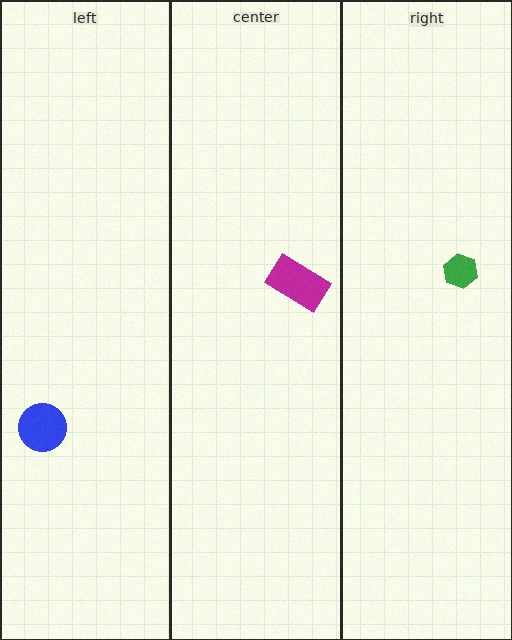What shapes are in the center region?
The magenta rectangle.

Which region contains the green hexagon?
The right region.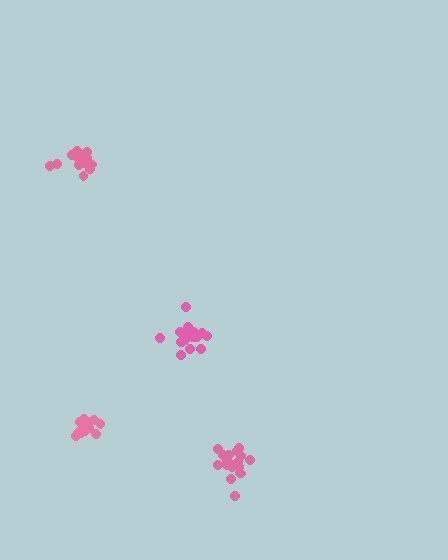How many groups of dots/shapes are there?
There are 4 groups.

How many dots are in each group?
Group 1: 18 dots, Group 2: 15 dots, Group 3: 15 dots, Group 4: 19 dots (67 total).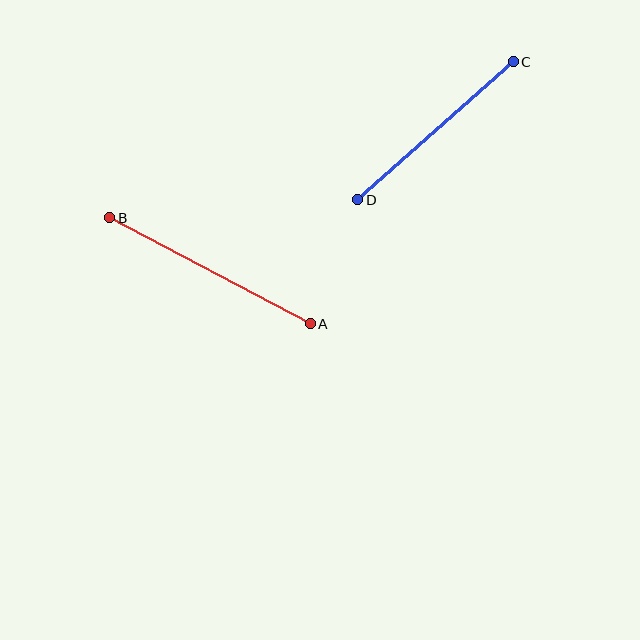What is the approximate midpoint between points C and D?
The midpoint is at approximately (435, 131) pixels.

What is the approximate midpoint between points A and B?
The midpoint is at approximately (210, 271) pixels.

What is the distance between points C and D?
The distance is approximately 208 pixels.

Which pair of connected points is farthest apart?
Points A and B are farthest apart.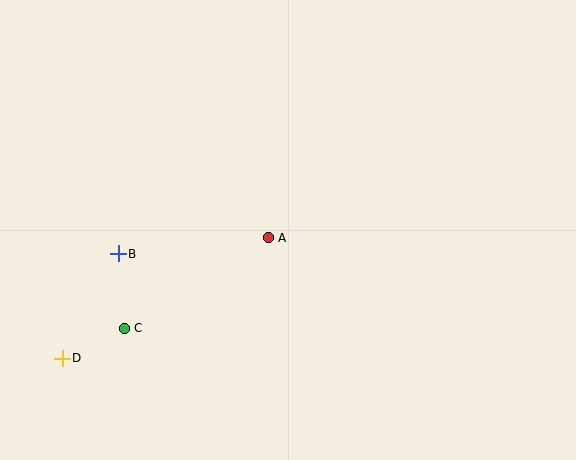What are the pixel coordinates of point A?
Point A is at (268, 238).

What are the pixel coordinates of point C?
Point C is at (124, 328).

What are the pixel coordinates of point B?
Point B is at (118, 254).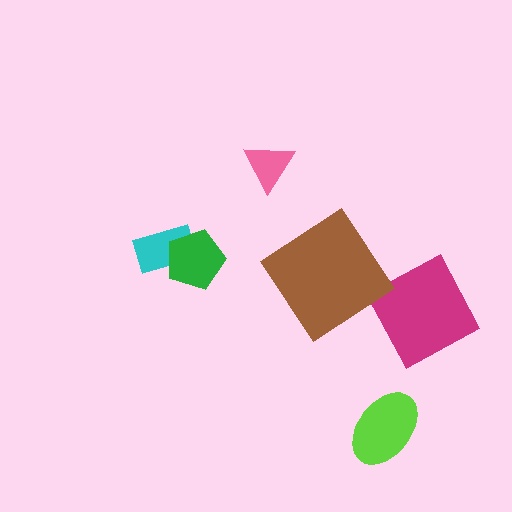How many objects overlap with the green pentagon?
1 object overlaps with the green pentagon.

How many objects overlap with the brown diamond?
0 objects overlap with the brown diamond.